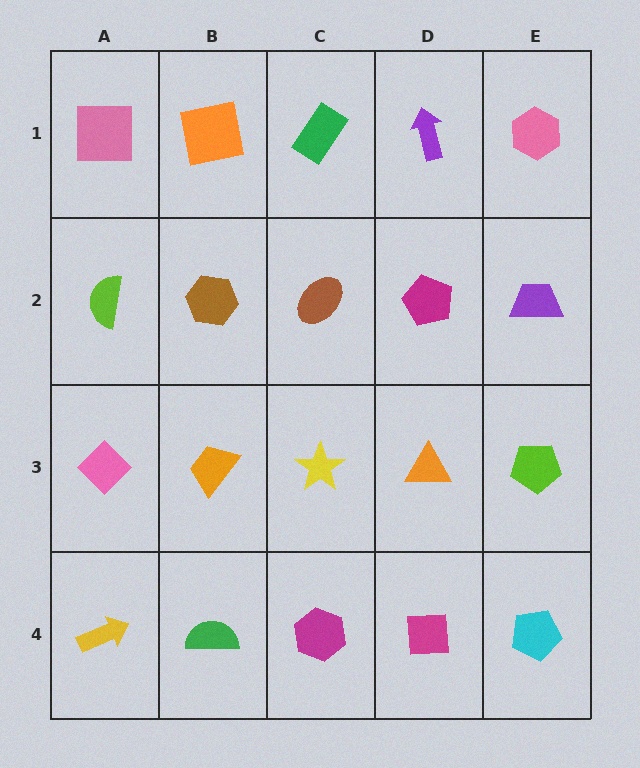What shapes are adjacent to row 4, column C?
A yellow star (row 3, column C), a green semicircle (row 4, column B), a magenta square (row 4, column D).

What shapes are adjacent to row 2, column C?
A green rectangle (row 1, column C), a yellow star (row 3, column C), a brown hexagon (row 2, column B), a magenta pentagon (row 2, column D).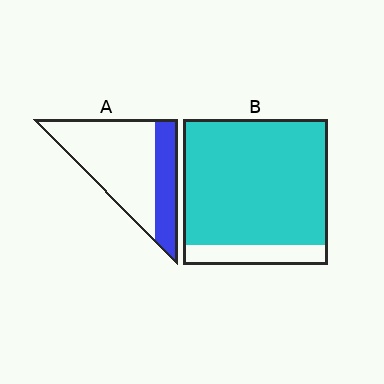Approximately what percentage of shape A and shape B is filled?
A is approximately 30% and B is approximately 85%.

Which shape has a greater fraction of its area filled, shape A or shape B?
Shape B.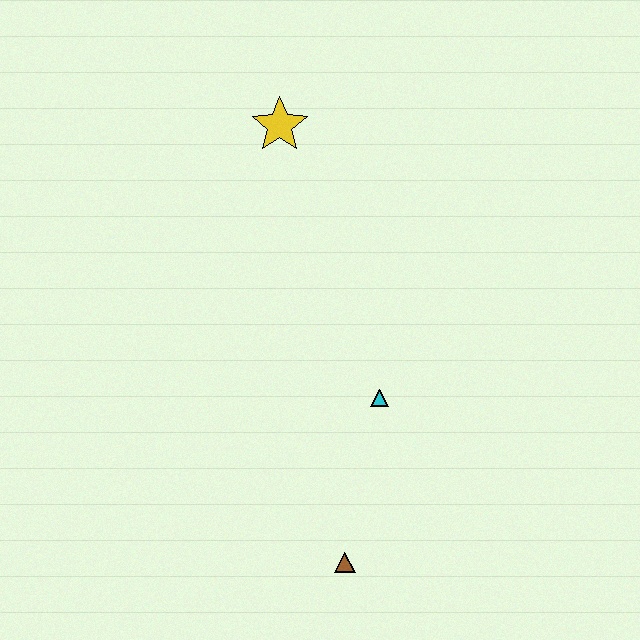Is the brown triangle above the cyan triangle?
No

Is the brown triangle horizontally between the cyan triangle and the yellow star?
Yes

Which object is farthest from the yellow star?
The brown triangle is farthest from the yellow star.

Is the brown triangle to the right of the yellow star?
Yes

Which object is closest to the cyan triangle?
The brown triangle is closest to the cyan triangle.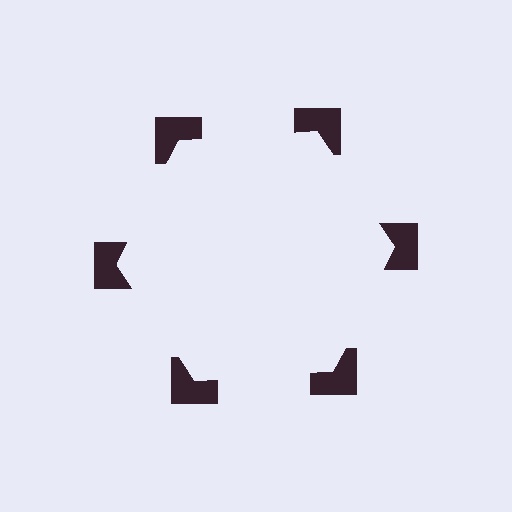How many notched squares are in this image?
There are 6 — one at each vertex of the illusory hexagon.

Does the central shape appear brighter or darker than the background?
It typically appears slightly brighter than the background, even though no actual brightness change is drawn.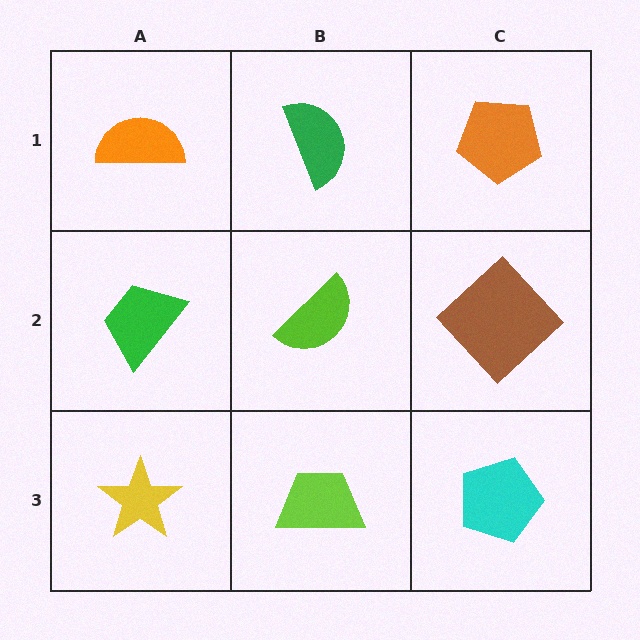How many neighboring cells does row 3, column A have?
2.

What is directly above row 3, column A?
A green trapezoid.